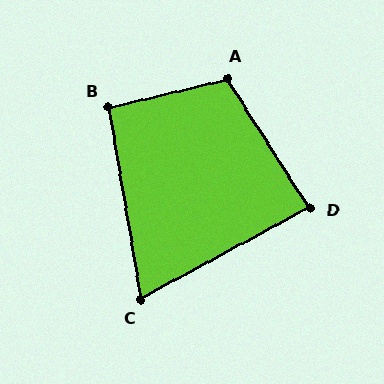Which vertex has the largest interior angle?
A, at approximately 109 degrees.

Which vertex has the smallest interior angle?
C, at approximately 71 degrees.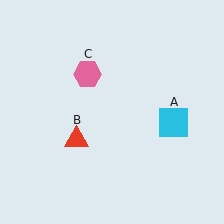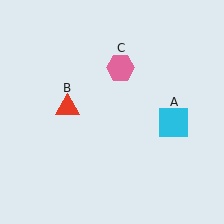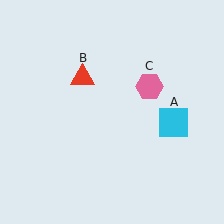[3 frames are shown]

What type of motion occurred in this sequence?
The red triangle (object B), pink hexagon (object C) rotated clockwise around the center of the scene.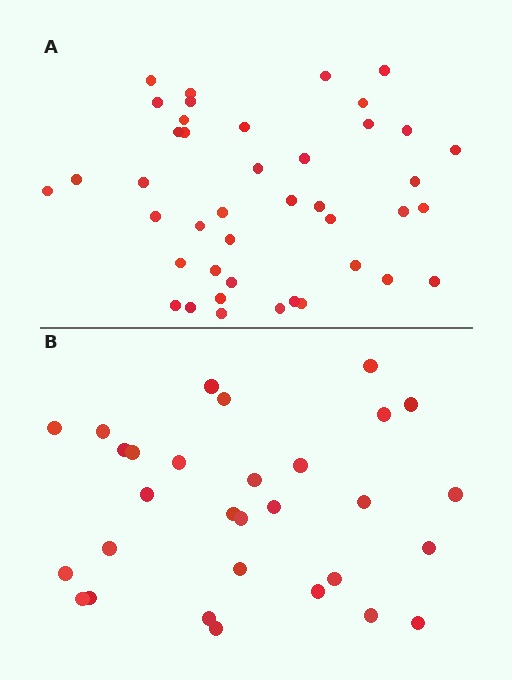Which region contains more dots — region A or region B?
Region A (the top region) has more dots.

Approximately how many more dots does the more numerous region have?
Region A has roughly 12 or so more dots than region B.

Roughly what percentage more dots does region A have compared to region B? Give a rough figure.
About 40% more.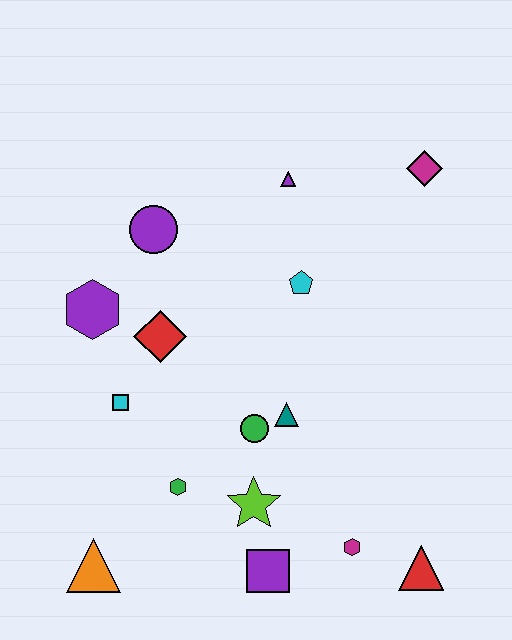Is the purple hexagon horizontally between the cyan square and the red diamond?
No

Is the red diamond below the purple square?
No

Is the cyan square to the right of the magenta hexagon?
No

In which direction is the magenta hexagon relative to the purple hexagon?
The magenta hexagon is to the right of the purple hexagon.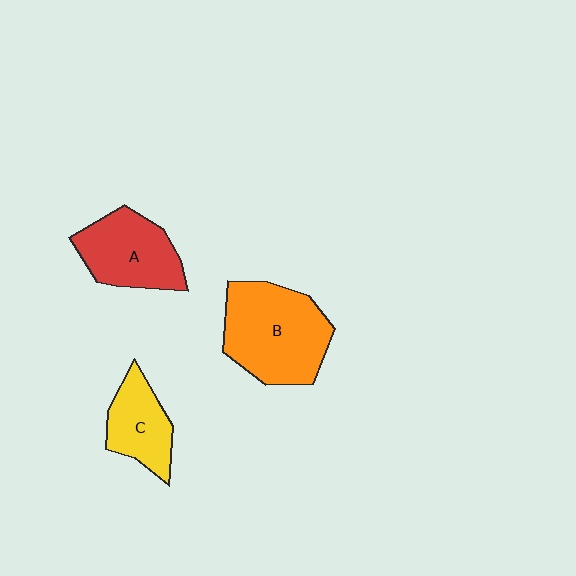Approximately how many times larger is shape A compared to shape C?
Approximately 1.3 times.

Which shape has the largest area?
Shape B (orange).